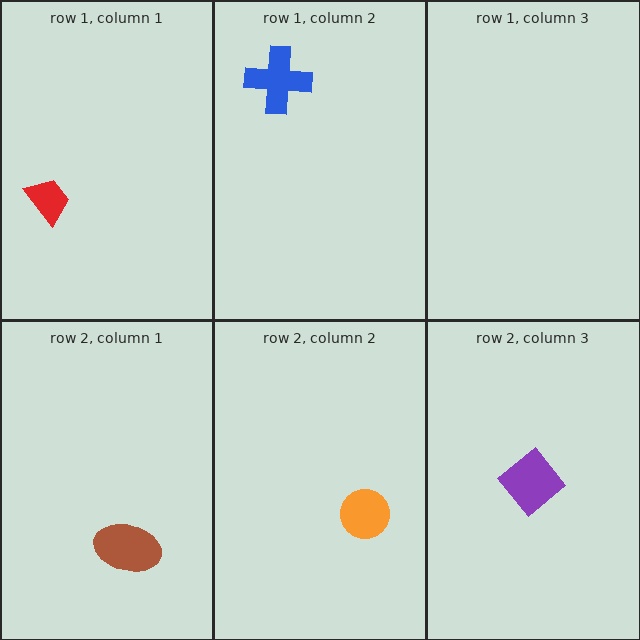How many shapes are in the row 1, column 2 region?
1.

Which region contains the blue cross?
The row 1, column 2 region.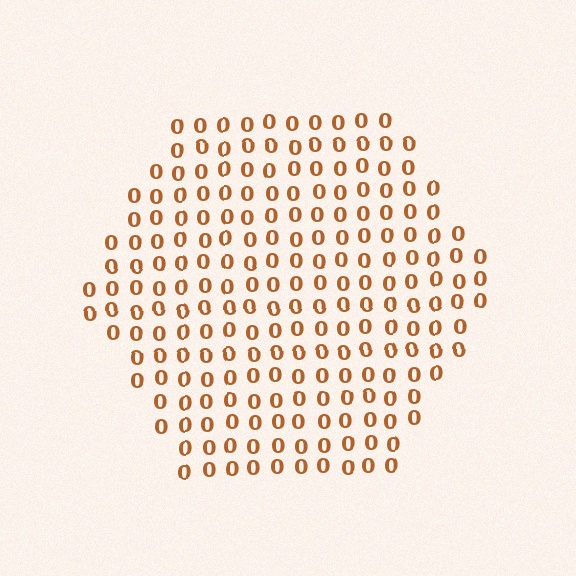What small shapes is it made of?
It is made of small digit 0's.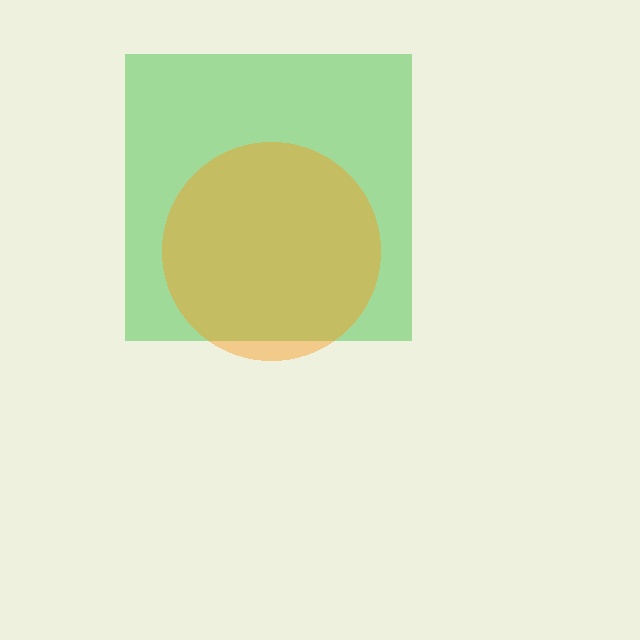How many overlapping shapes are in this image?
There are 2 overlapping shapes in the image.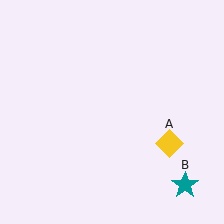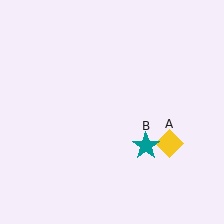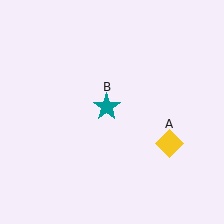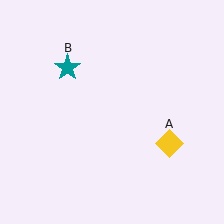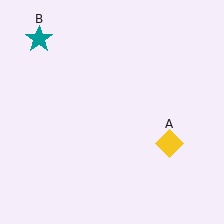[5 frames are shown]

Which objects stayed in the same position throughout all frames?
Yellow diamond (object A) remained stationary.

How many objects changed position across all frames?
1 object changed position: teal star (object B).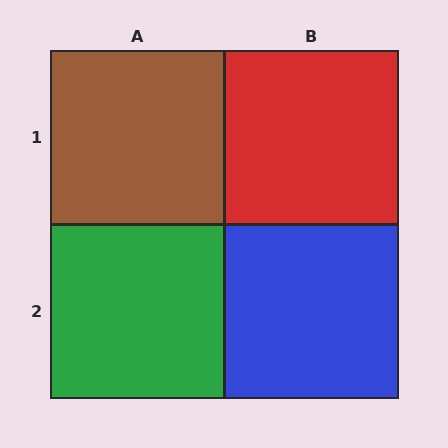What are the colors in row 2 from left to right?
Green, blue.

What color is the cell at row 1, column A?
Brown.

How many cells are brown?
1 cell is brown.